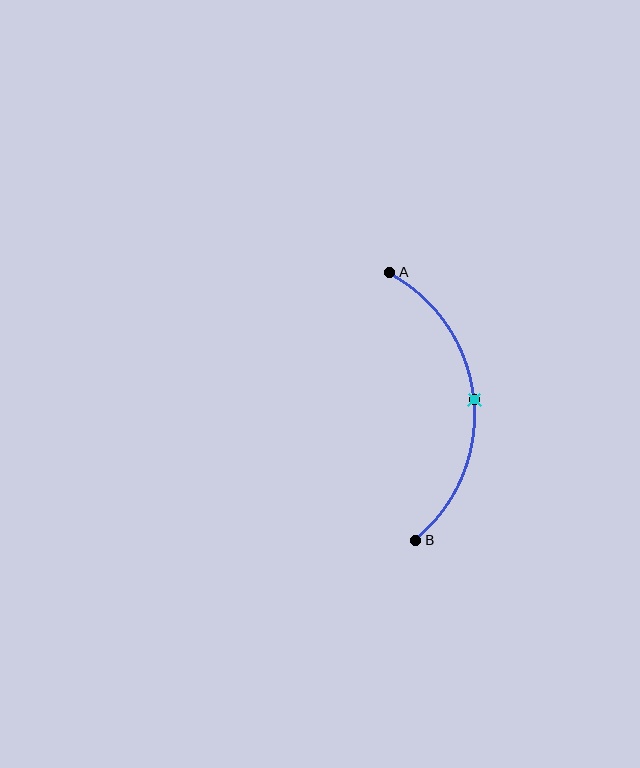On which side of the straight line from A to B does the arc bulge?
The arc bulges to the right of the straight line connecting A and B.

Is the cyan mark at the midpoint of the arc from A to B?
Yes. The cyan mark lies on the arc at equal arc-length from both A and B — it is the arc midpoint.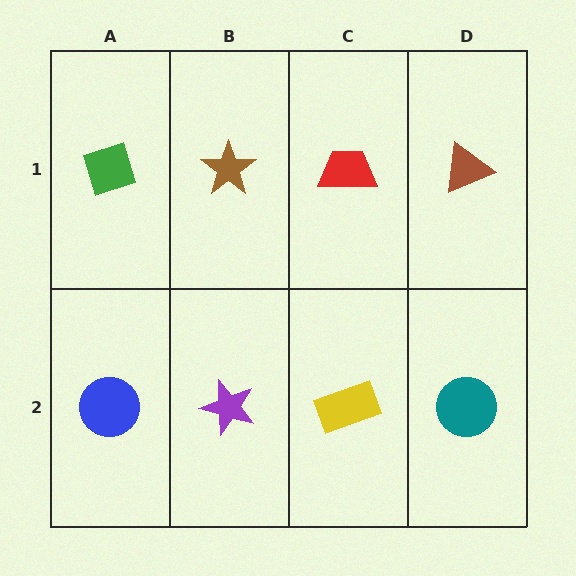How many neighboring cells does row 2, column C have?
3.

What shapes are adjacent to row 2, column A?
A green diamond (row 1, column A), a purple star (row 2, column B).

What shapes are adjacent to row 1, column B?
A purple star (row 2, column B), a green diamond (row 1, column A), a red trapezoid (row 1, column C).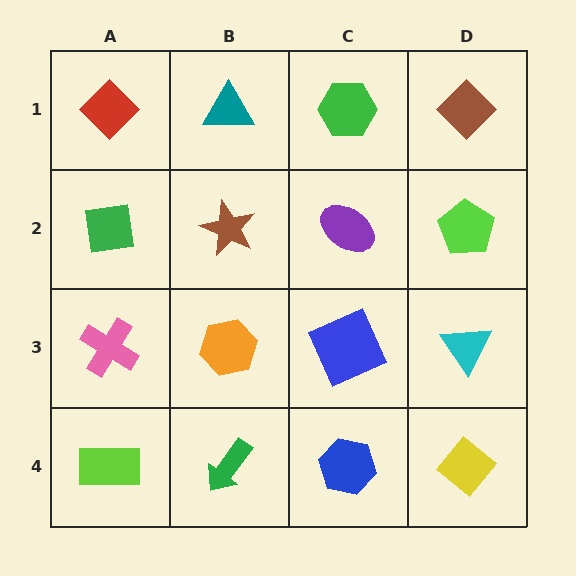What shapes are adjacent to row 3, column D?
A lime pentagon (row 2, column D), a yellow diamond (row 4, column D), a blue square (row 3, column C).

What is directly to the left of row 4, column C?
A green arrow.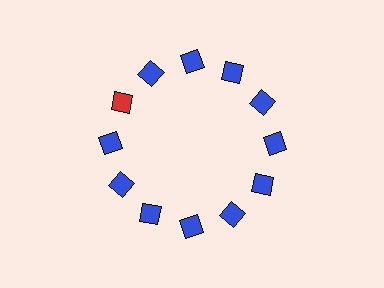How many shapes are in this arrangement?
There are 12 shapes arranged in a ring pattern.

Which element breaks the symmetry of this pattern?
The red square at roughly the 10 o'clock position breaks the symmetry. All other shapes are blue squares.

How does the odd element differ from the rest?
It has a different color: red instead of blue.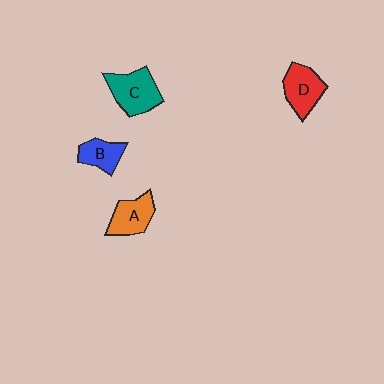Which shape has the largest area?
Shape C (teal).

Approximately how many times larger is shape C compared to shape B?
Approximately 1.5 times.